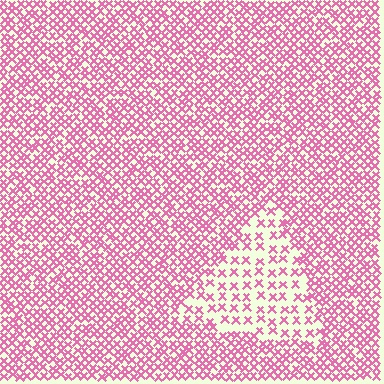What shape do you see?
I see a triangle.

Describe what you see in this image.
The image contains small pink elements arranged at two different densities. A triangle-shaped region is visible where the elements are less densely packed than the surrounding area.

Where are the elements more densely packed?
The elements are more densely packed outside the triangle boundary.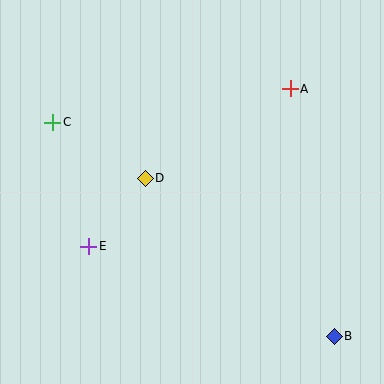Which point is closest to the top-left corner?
Point C is closest to the top-left corner.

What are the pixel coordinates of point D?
Point D is at (145, 178).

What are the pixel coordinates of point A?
Point A is at (290, 89).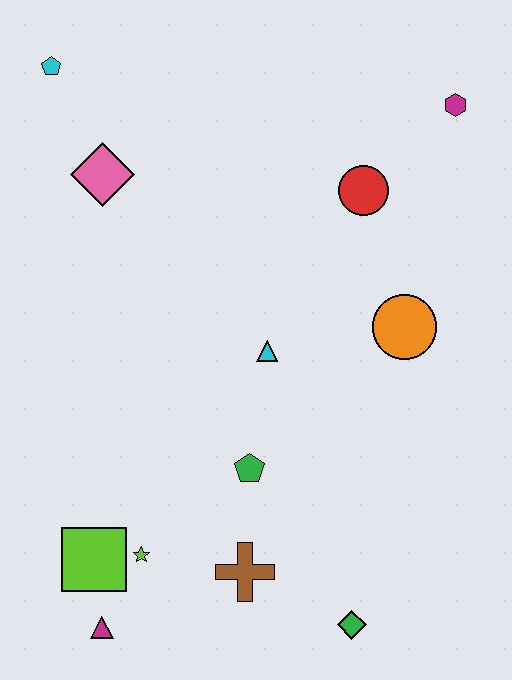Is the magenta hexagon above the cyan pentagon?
No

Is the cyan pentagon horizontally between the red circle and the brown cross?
No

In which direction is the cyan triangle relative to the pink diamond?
The cyan triangle is below the pink diamond.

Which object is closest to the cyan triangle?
The green pentagon is closest to the cyan triangle.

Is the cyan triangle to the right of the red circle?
No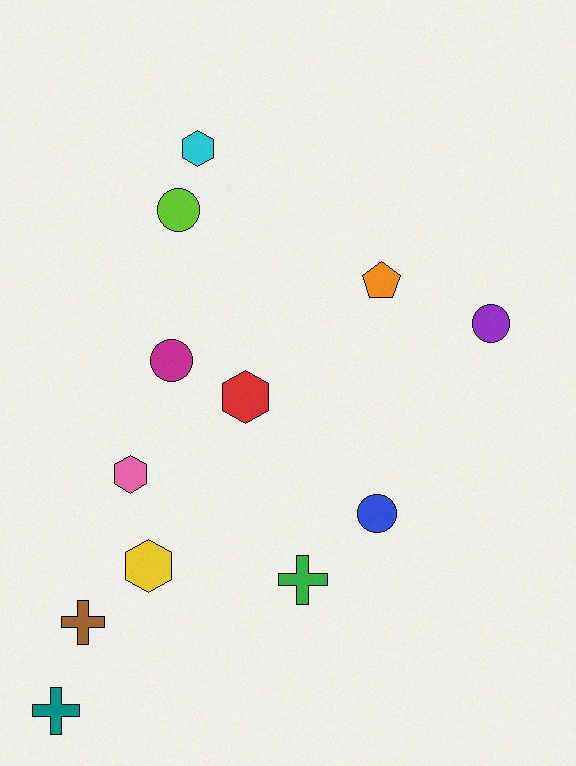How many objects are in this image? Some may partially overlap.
There are 12 objects.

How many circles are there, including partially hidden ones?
There are 4 circles.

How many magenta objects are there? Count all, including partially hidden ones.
There is 1 magenta object.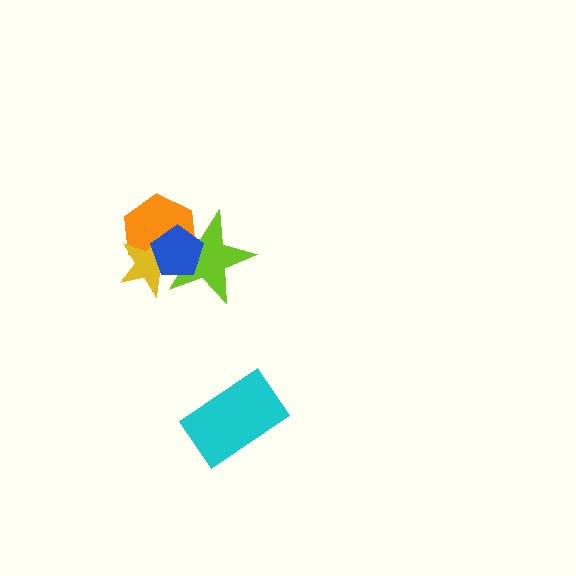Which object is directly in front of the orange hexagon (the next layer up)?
The lime star is directly in front of the orange hexagon.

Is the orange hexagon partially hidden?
Yes, it is partially covered by another shape.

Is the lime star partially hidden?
Yes, it is partially covered by another shape.